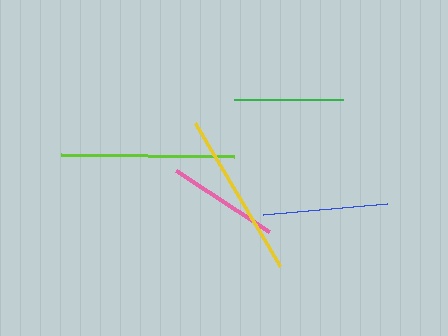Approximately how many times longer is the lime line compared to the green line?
The lime line is approximately 1.6 times the length of the green line.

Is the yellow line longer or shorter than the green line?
The yellow line is longer than the green line.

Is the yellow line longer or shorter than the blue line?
The yellow line is longer than the blue line.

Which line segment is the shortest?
The green line is the shortest at approximately 109 pixels.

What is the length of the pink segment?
The pink segment is approximately 111 pixels long.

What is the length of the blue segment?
The blue segment is approximately 124 pixels long.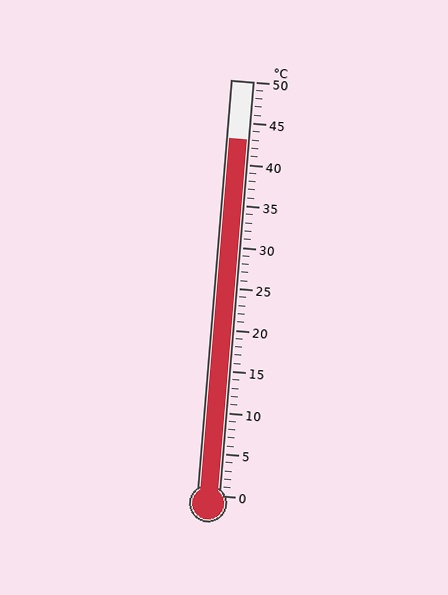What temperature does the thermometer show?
The thermometer shows approximately 43°C.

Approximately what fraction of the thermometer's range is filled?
The thermometer is filled to approximately 85% of its range.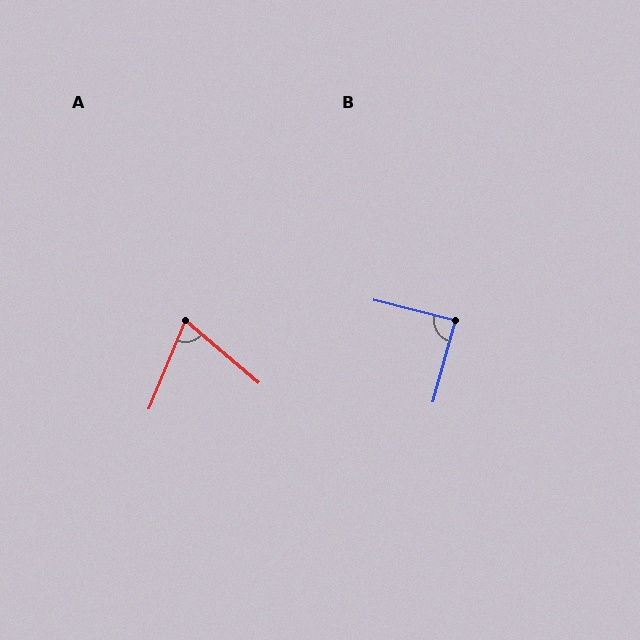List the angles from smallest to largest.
A (72°), B (89°).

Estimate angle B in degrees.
Approximately 89 degrees.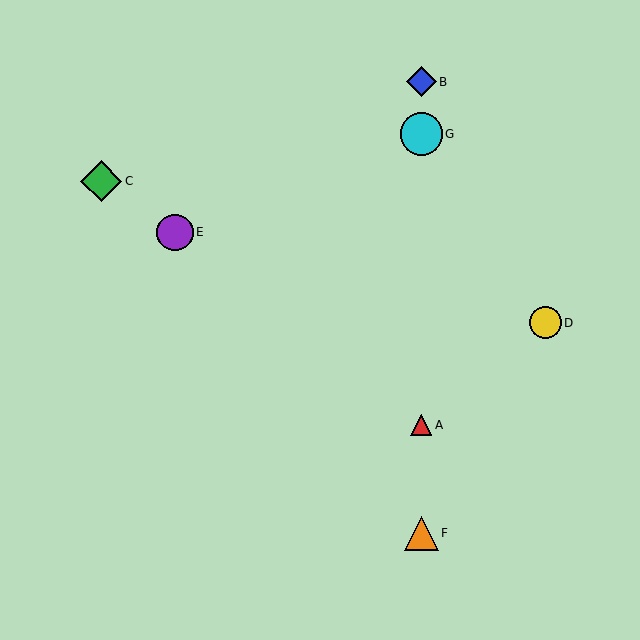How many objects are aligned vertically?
4 objects (A, B, F, G) are aligned vertically.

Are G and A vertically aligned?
Yes, both are at x≈421.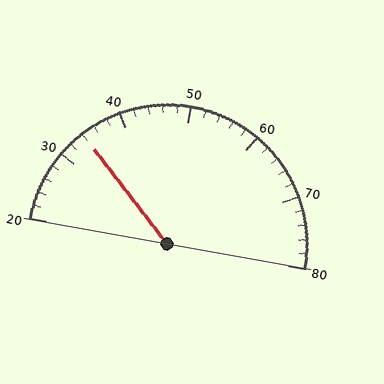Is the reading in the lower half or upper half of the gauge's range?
The reading is in the lower half of the range (20 to 80).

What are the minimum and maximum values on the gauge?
The gauge ranges from 20 to 80.